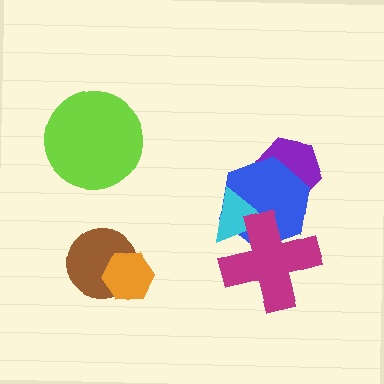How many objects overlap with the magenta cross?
2 objects overlap with the magenta cross.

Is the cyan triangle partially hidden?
Yes, it is partially covered by another shape.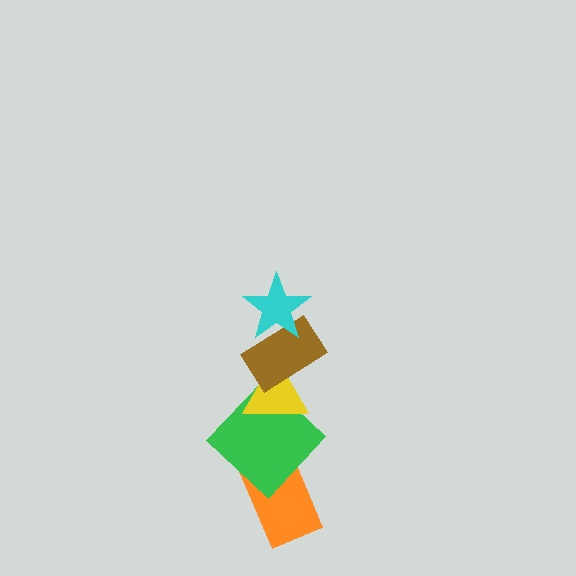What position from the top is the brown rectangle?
The brown rectangle is 2nd from the top.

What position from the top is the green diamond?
The green diamond is 4th from the top.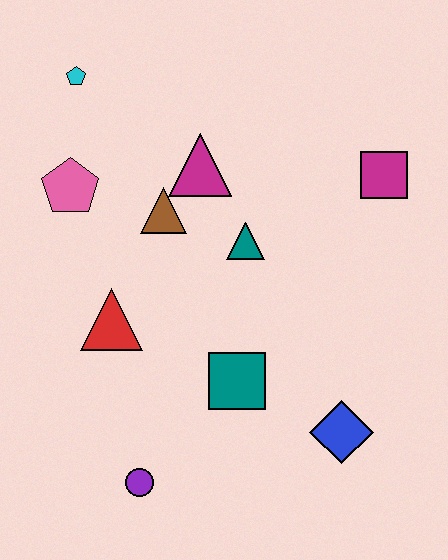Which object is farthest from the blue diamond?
The cyan pentagon is farthest from the blue diamond.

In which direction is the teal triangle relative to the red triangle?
The teal triangle is to the right of the red triangle.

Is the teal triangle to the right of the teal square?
Yes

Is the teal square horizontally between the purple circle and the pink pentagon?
No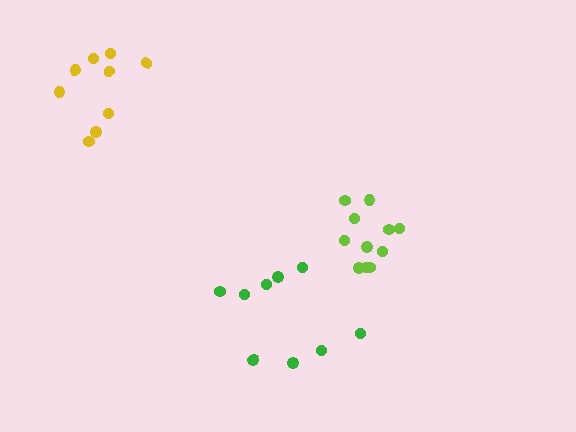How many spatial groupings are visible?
There are 3 spatial groupings.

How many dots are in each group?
Group 1: 11 dots, Group 2: 9 dots, Group 3: 9 dots (29 total).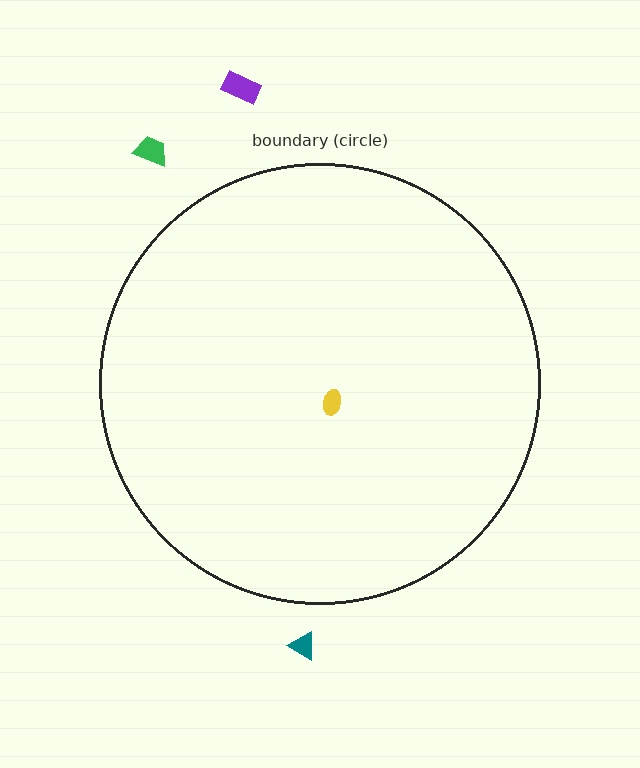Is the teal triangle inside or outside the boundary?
Outside.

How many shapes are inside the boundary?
1 inside, 3 outside.